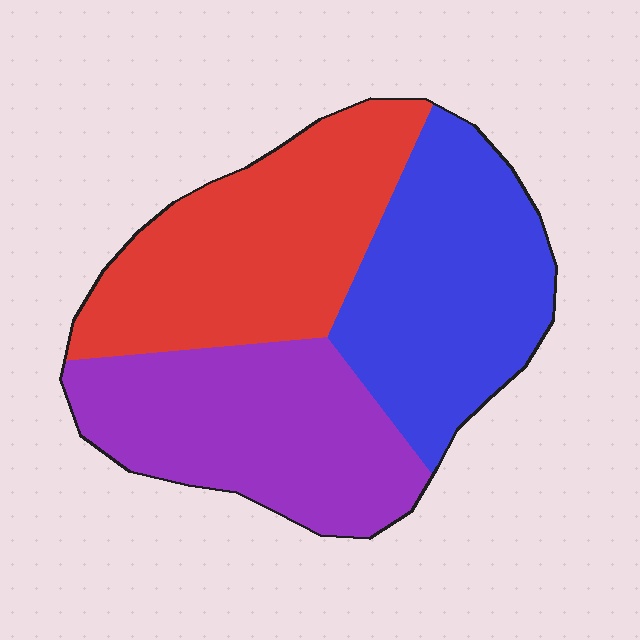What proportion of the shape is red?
Red covers around 35% of the shape.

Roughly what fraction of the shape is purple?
Purple takes up between a quarter and a half of the shape.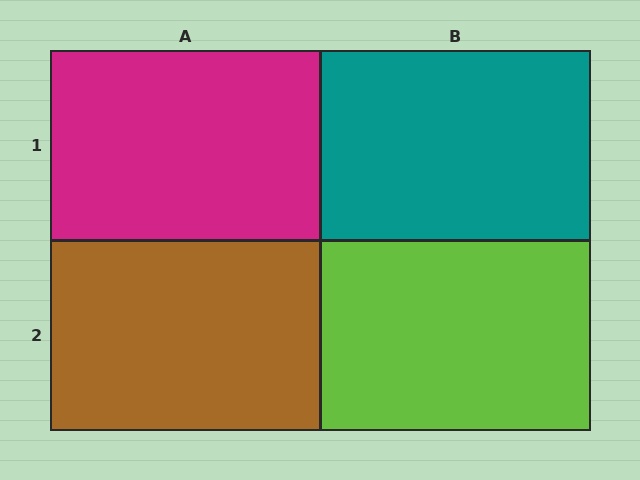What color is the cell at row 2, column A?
Brown.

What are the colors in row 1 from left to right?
Magenta, teal.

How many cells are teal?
1 cell is teal.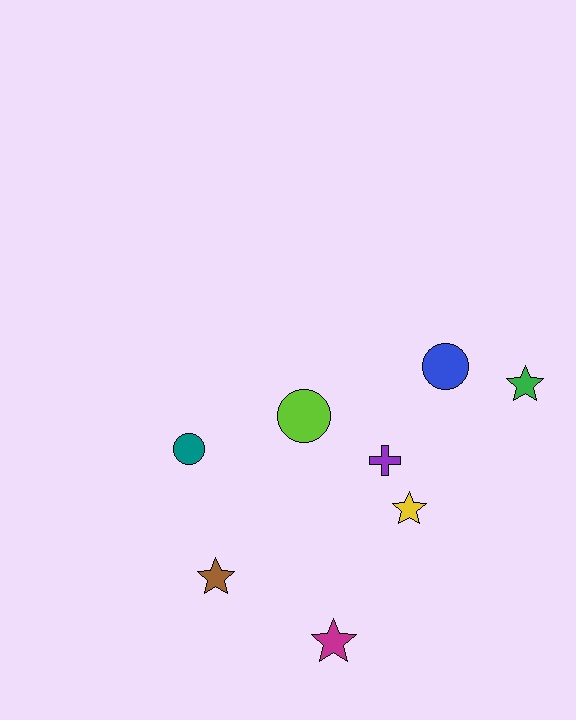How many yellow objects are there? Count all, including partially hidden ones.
There is 1 yellow object.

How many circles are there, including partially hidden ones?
There are 3 circles.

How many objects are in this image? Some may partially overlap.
There are 8 objects.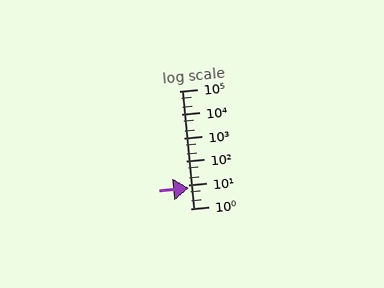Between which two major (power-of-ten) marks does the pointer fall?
The pointer is between 1 and 10.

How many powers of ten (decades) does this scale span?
The scale spans 5 decades, from 1 to 100000.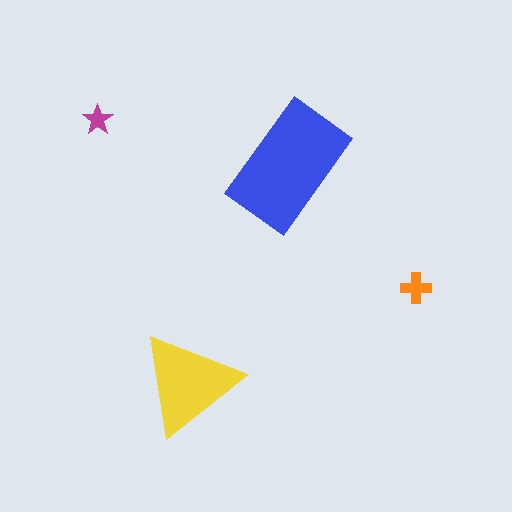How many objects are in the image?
There are 4 objects in the image.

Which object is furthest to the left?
The magenta star is leftmost.